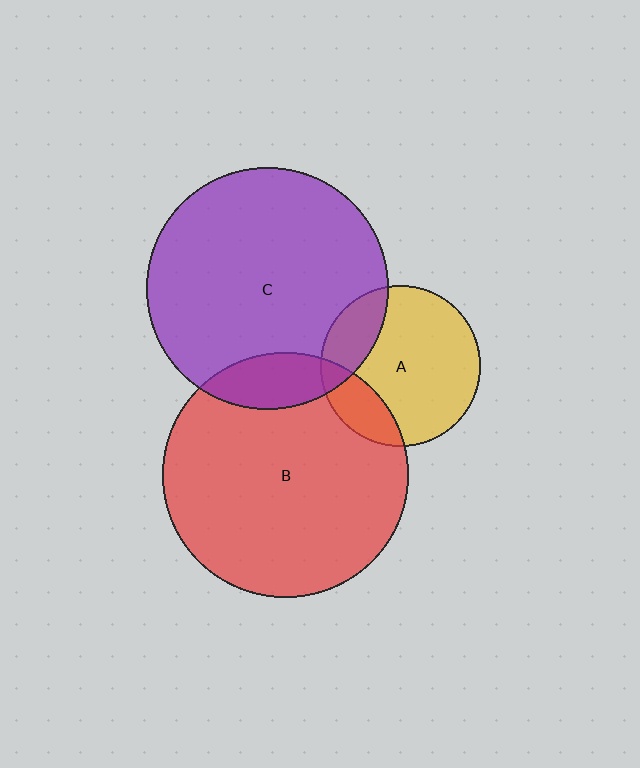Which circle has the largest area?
Circle B (red).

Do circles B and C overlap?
Yes.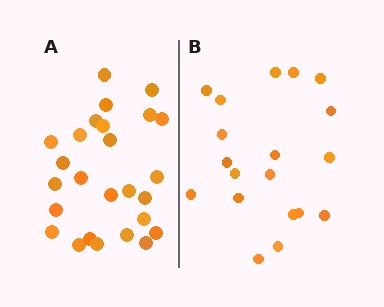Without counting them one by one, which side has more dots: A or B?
Region A (the left region) has more dots.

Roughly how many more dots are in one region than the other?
Region A has roughly 8 or so more dots than region B.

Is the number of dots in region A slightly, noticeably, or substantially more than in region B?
Region A has noticeably more, but not dramatically so. The ratio is roughly 1.4 to 1.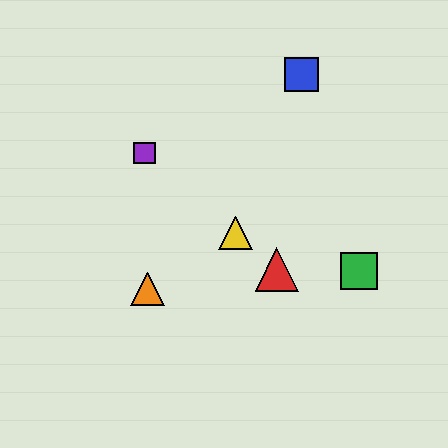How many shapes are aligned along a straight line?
3 shapes (the red triangle, the yellow triangle, the purple square) are aligned along a straight line.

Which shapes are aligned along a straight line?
The red triangle, the yellow triangle, the purple square are aligned along a straight line.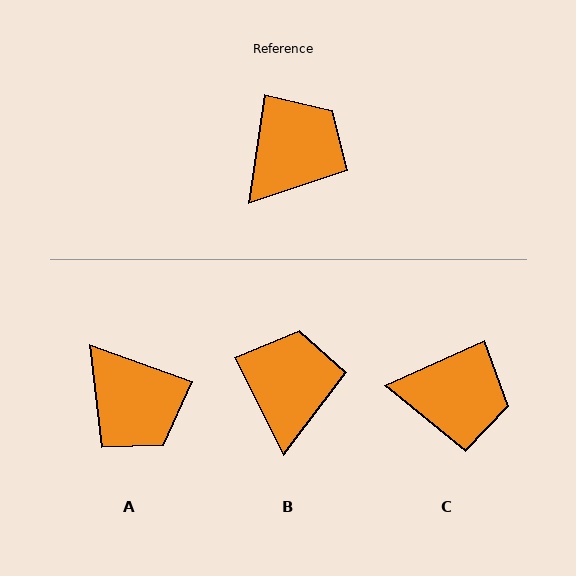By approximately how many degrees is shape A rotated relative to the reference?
Approximately 102 degrees clockwise.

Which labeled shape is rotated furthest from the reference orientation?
A, about 102 degrees away.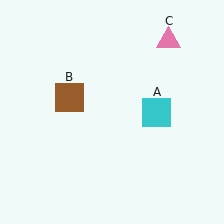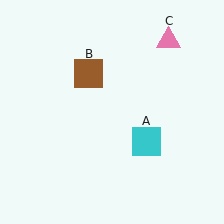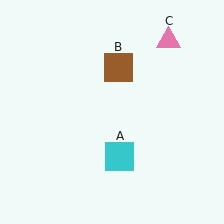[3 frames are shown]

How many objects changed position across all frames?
2 objects changed position: cyan square (object A), brown square (object B).